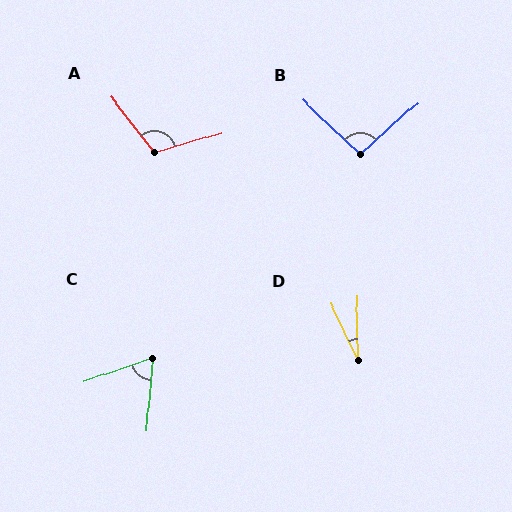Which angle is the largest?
A, at approximately 111 degrees.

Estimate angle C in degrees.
Approximately 66 degrees.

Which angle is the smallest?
D, at approximately 25 degrees.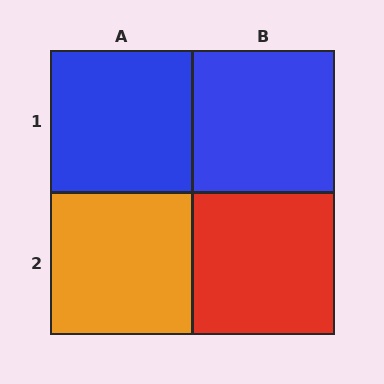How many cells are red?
1 cell is red.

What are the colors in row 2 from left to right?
Orange, red.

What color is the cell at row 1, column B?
Blue.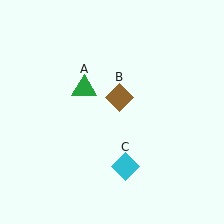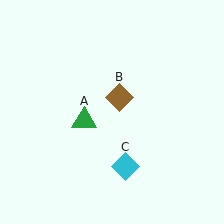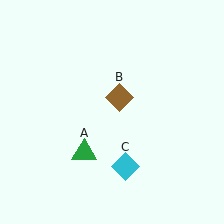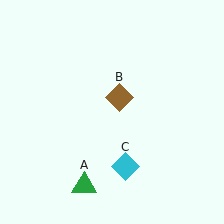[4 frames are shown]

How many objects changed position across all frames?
1 object changed position: green triangle (object A).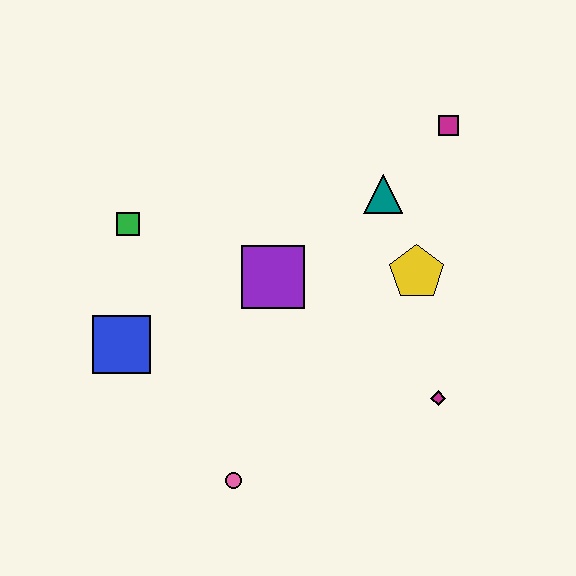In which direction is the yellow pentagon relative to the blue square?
The yellow pentagon is to the right of the blue square.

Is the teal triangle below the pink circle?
No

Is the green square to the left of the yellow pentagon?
Yes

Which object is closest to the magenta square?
The teal triangle is closest to the magenta square.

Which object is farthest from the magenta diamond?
The green square is farthest from the magenta diamond.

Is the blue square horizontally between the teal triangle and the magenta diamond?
No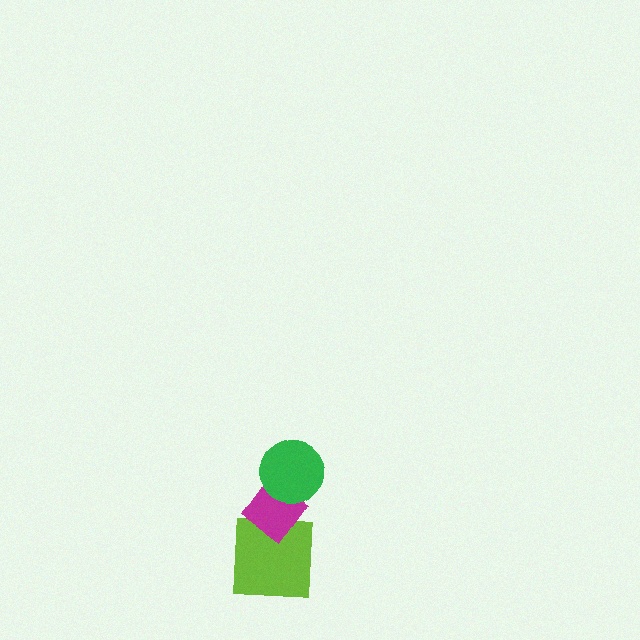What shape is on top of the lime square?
The magenta diamond is on top of the lime square.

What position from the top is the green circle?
The green circle is 1st from the top.